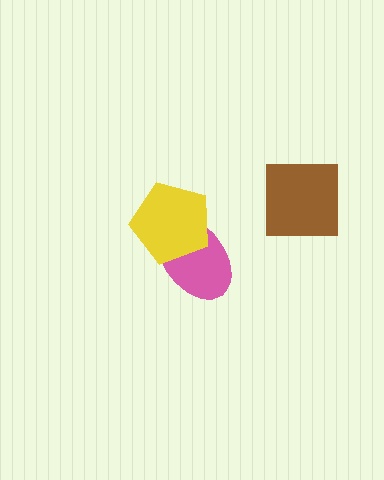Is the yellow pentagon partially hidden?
No, no other shape covers it.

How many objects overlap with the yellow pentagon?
1 object overlaps with the yellow pentagon.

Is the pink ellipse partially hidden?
Yes, it is partially covered by another shape.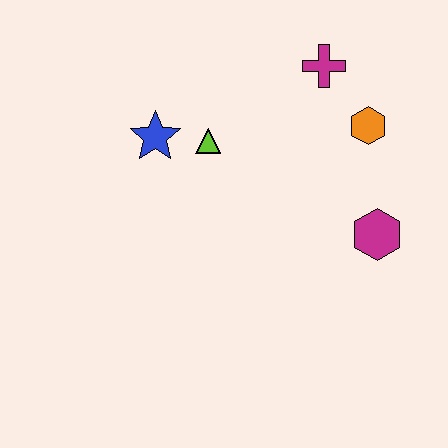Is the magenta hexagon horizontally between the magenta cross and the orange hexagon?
No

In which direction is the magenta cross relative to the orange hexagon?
The magenta cross is above the orange hexagon.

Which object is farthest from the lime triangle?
The magenta hexagon is farthest from the lime triangle.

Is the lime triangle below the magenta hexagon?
No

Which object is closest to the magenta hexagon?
The orange hexagon is closest to the magenta hexagon.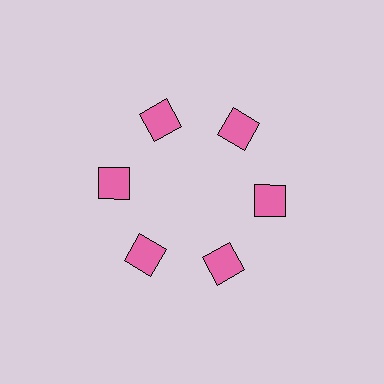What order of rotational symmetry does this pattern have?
This pattern has 6-fold rotational symmetry.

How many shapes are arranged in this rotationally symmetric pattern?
There are 6 shapes, arranged in 6 groups of 1.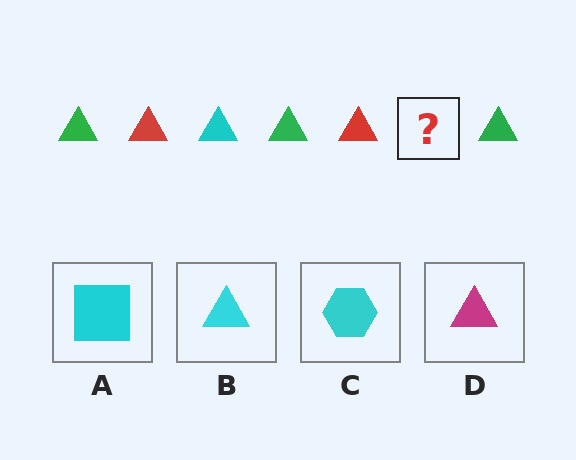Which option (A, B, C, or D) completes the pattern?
B.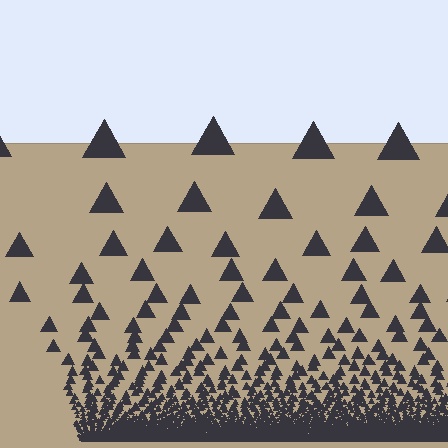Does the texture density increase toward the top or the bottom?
Density increases toward the bottom.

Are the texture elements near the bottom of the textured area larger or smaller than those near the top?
Smaller. The gradient is inverted — elements near the bottom are smaller and denser.